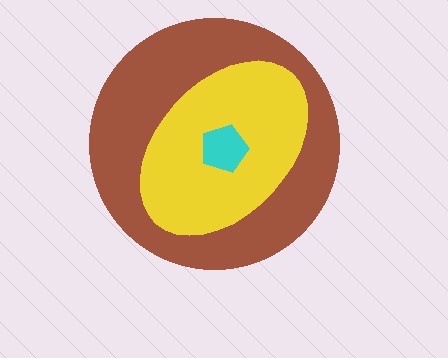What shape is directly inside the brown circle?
The yellow ellipse.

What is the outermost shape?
The brown circle.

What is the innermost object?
The cyan pentagon.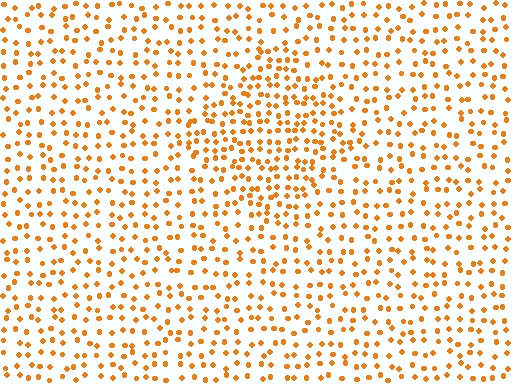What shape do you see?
I see a diamond.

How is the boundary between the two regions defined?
The boundary is defined by a change in element density (approximately 1.6x ratio). All elements are the same color, size, and shape.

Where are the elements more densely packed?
The elements are more densely packed inside the diamond boundary.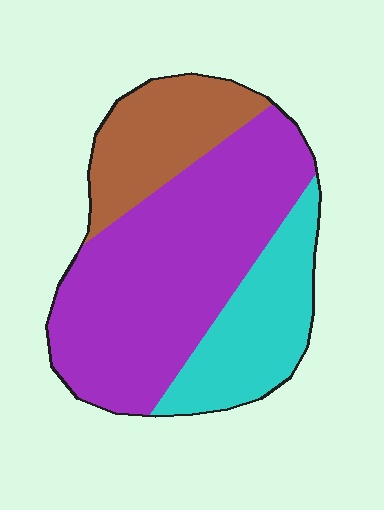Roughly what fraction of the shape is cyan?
Cyan takes up less than a quarter of the shape.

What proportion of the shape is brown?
Brown takes up less than a quarter of the shape.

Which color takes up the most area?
Purple, at roughly 55%.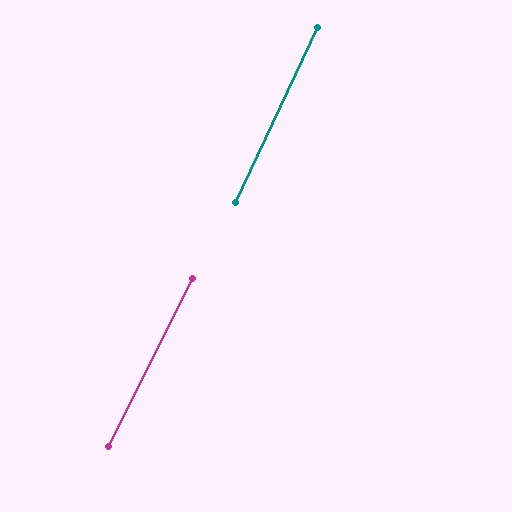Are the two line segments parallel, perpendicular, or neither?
Parallel — their directions differ by only 1.7°.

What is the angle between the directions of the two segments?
Approximately 2 degrees.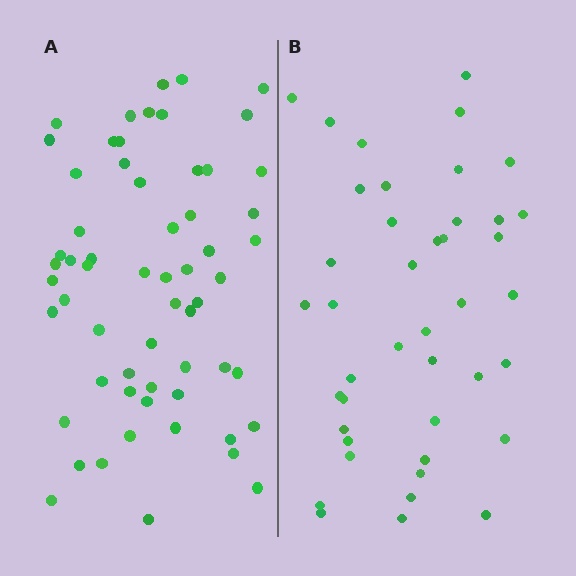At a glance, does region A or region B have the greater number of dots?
Region A (the left region) has more dots.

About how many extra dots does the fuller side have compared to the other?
Region A has approximately 20 more dots than region B.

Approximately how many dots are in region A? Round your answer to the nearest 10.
About 60 dots.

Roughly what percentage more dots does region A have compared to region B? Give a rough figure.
About 45% more.